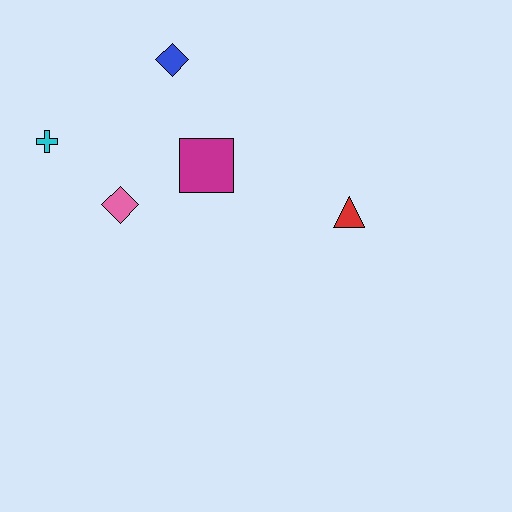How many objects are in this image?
There are 5 objects.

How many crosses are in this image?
There is 1 cross.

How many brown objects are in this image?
There are no brown objects.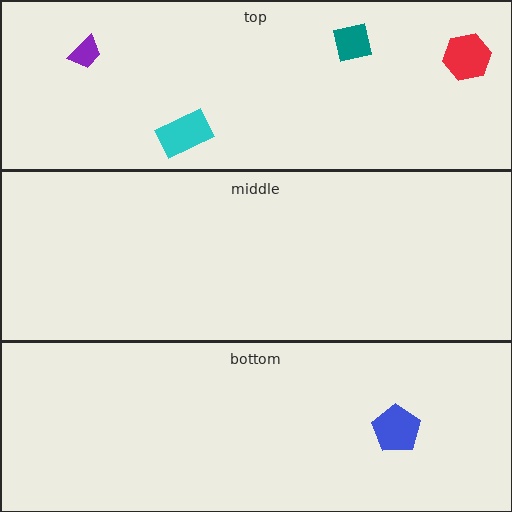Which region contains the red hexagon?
The top region.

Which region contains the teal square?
The top region.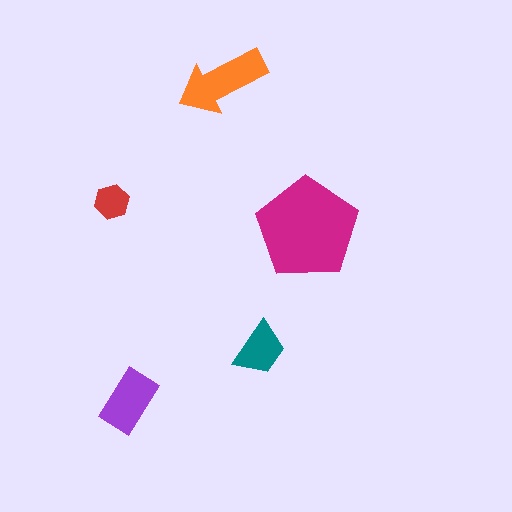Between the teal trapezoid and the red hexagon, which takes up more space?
The teal trapezoid.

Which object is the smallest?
The red hexagon.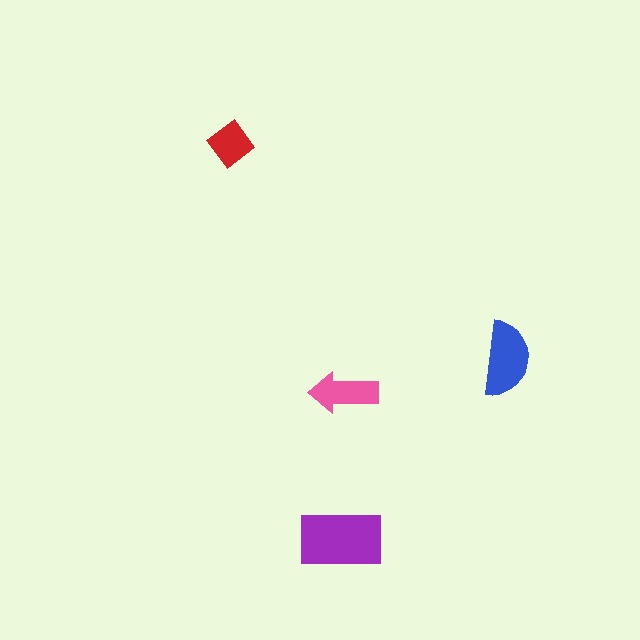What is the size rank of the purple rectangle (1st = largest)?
1st.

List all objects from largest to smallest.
The purple rectangle, the blue semicircle, the pink arrow, the red diamond.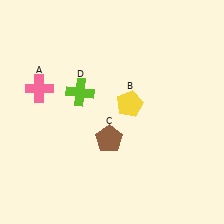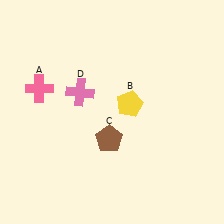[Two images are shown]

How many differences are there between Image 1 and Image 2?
There is 1 difference between the two images.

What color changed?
The cross (D) changed from lime in Image 1 to pink in Image 2.